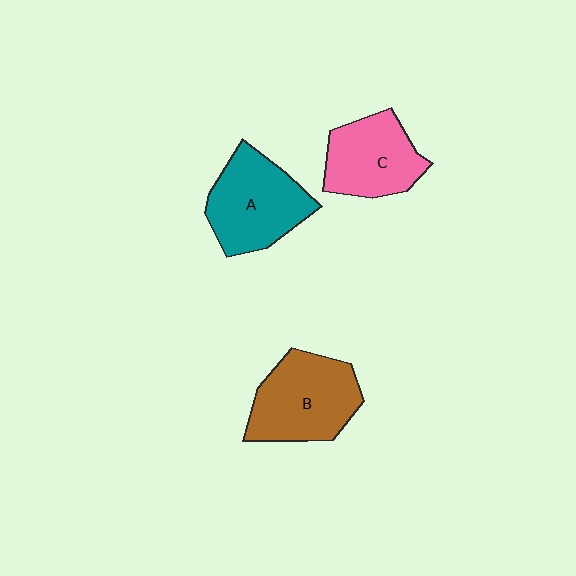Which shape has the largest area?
Shape B (brown).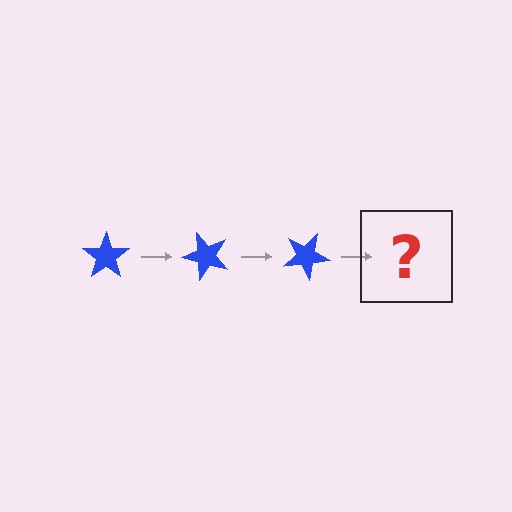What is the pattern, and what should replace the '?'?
The pattern is that the star rotates 50 degrees each step. The '?' should be a blue star rotated 150 degrees.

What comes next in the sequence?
The next element should be a blue star rotated 150 degrees.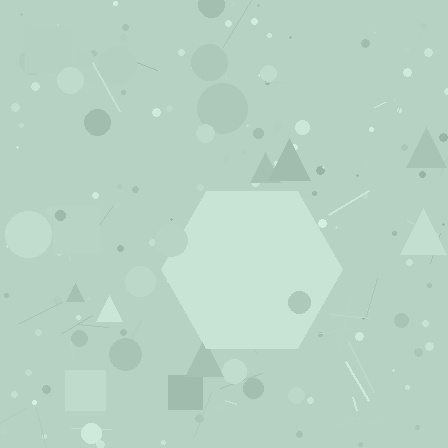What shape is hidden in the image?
A hexagon is hidden in the image.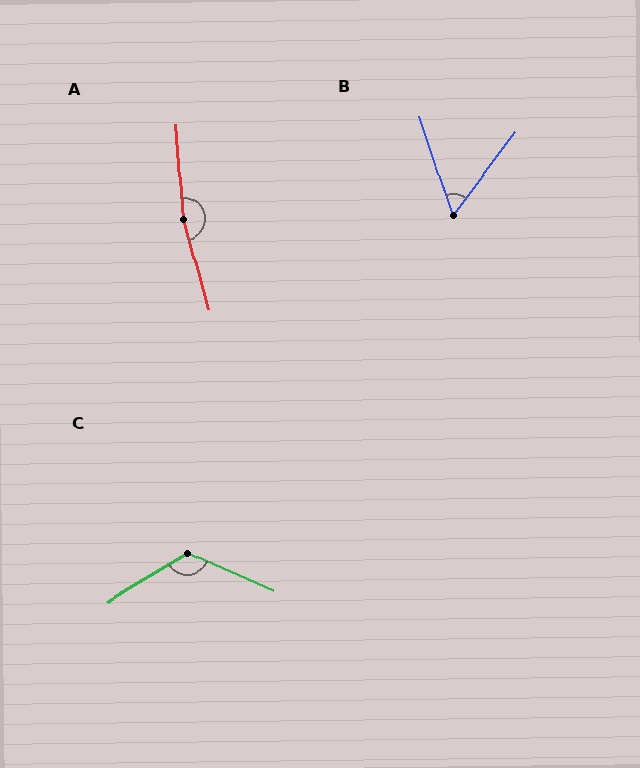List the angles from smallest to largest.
B (55°), C (125°), A (169°).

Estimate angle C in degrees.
Approximately 125 degrees.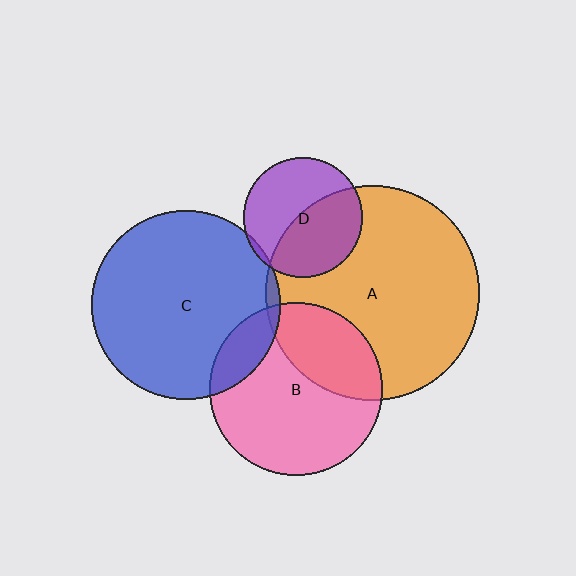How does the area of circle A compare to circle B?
Approximately 1.5 times.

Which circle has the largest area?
Circle A (orange).